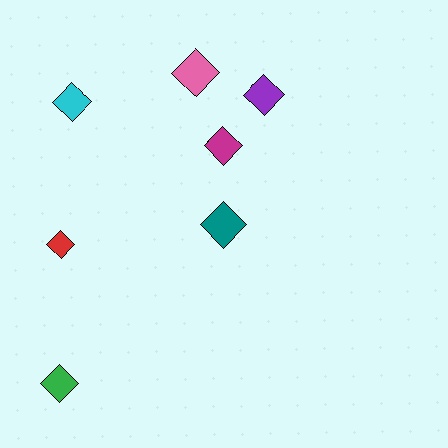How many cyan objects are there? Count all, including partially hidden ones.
There is 1 cyan object.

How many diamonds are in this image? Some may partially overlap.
There are 7 diamonds.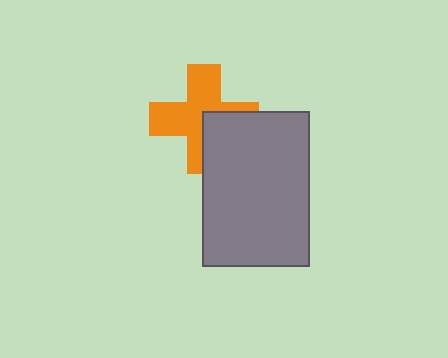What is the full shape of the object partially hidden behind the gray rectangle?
The partially hidden object is an orange cross.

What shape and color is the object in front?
The object in front is a gray rectangle.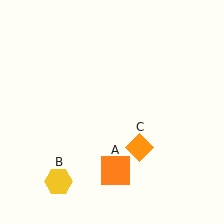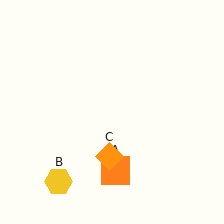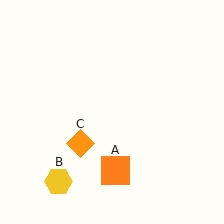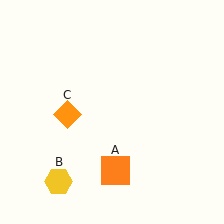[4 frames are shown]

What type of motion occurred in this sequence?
The orange diamond (object C) rotated clockwise around the center of the scene.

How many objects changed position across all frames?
1 object changed position: orange diamond (object C).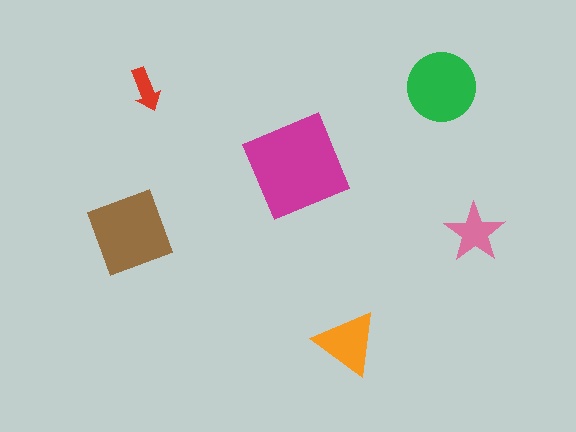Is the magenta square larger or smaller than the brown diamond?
Larger.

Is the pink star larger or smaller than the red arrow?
Larger.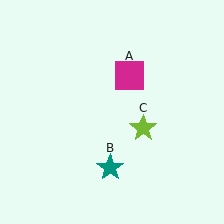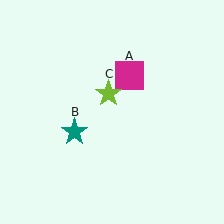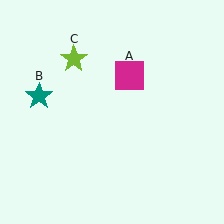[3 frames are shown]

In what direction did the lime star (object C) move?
The lime star (object C) moved up and to the left.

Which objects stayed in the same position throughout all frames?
Magenta square (object A) remained stationary.